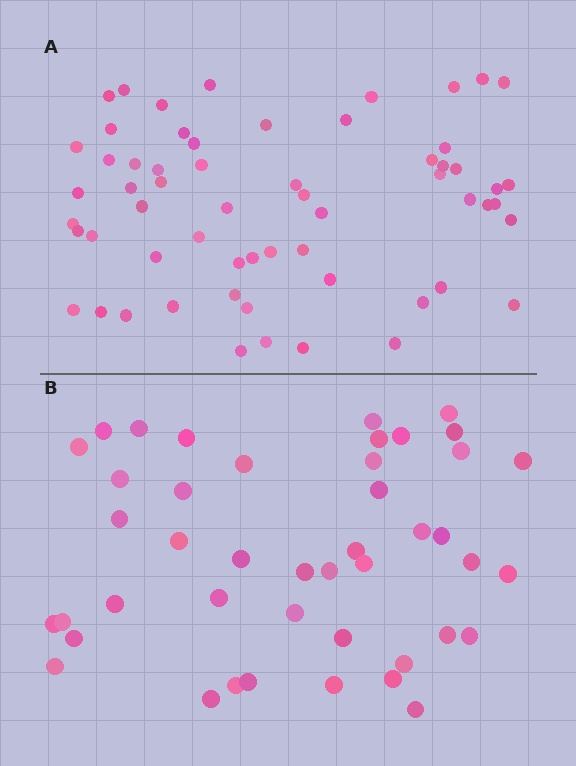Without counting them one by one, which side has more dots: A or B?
Region A (the top region) has more dots.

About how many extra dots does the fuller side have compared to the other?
Region A has approximately 15 more dots than region B.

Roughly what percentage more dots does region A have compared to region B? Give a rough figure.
About 35% more.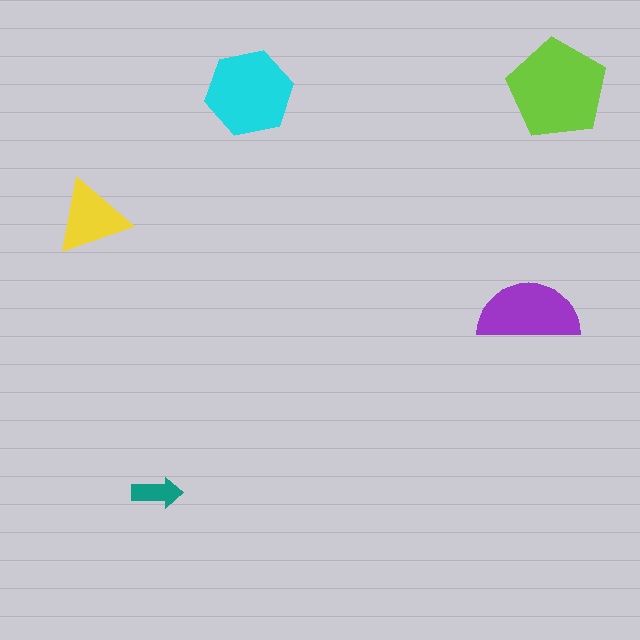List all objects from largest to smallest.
The lime pentagon, the cyan hexagon, the purple semicircle, the yellow triangle, the teal arrow.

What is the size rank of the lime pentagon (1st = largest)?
1st.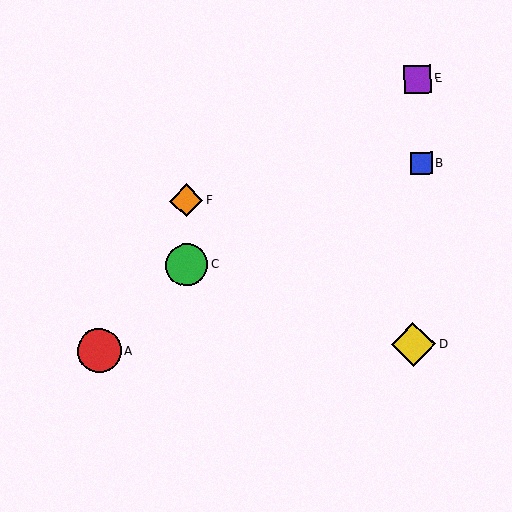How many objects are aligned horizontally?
2 objects (A, D) are aligned horizontally.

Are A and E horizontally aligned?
No, A is at y≈351 and E is at y≈79.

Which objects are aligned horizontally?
Objects A, D are aligned horizontally.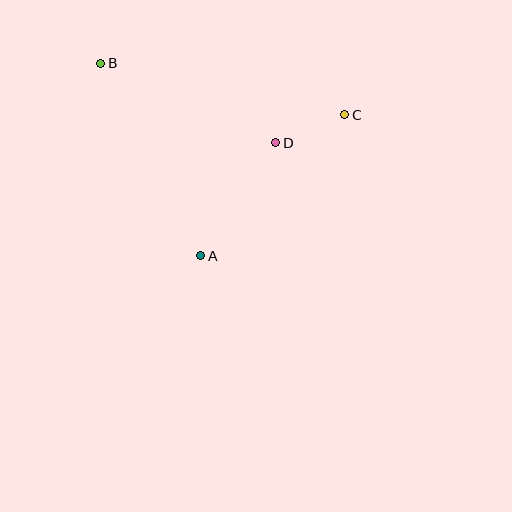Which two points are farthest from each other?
Points B and C are farthest from each other.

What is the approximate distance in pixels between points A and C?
The distance between A and C is approximately 202 pixels.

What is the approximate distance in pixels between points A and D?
The distance between A and D is approximately 136 pixels.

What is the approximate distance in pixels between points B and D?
The distance between B and D is approximately 192 pixels.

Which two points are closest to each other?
Points C and D are closest to each other.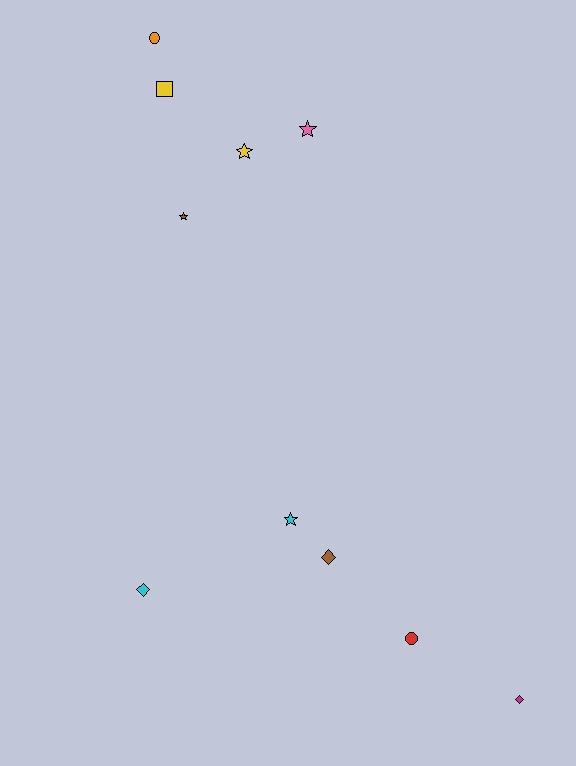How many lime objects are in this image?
There are no lime objects.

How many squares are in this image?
There is 1 square.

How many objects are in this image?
There are 10 objects.